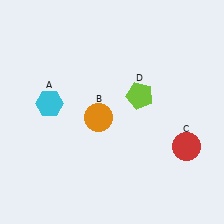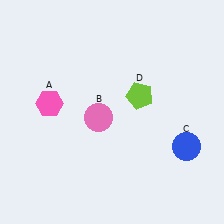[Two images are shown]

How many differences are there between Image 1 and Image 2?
There are 3 differences between the two images.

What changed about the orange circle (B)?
In Image 1, B is orange. In Image 2, it changed to pink.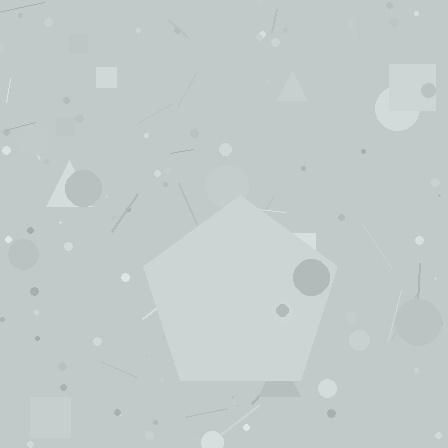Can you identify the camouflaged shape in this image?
The camouflaged shape is a pentagon.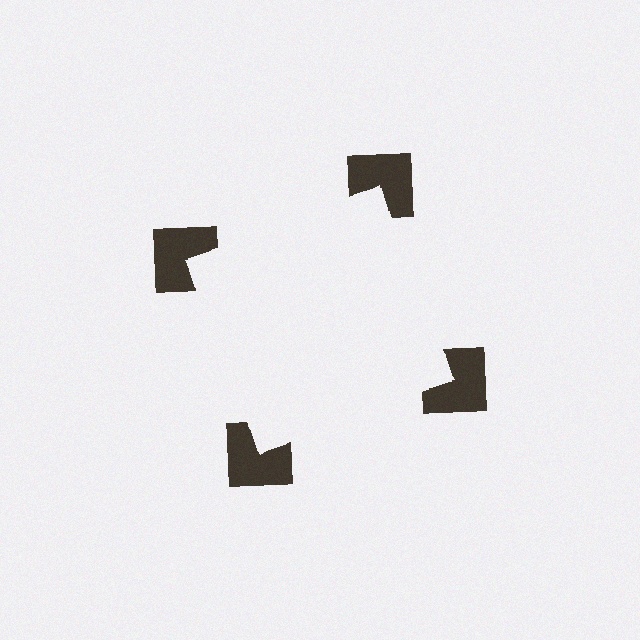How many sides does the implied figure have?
4 sides.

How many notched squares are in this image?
There are 4 — one at each vertex of the illusory square.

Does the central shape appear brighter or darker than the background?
It typically appears slightly brighter than the background, even though no actual brightness change is drawn.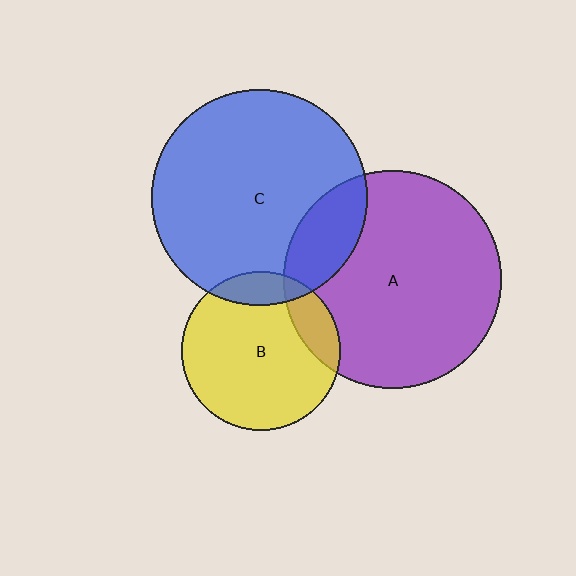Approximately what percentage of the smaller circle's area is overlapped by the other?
Approximately 15%.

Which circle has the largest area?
Circle A (purple).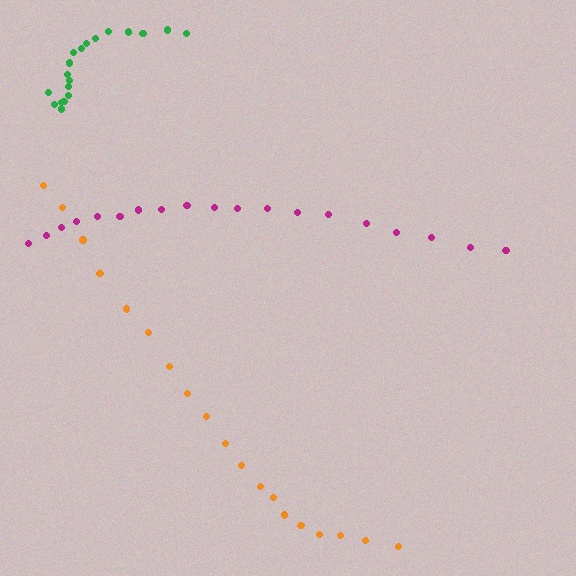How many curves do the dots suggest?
There are 3 distinct paths.